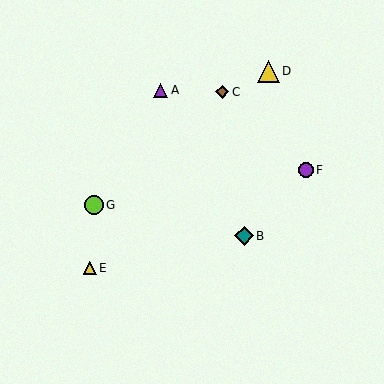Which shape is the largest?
The yellow triangle (labeled D) is the largest.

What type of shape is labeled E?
Shape E is a yellow triangle.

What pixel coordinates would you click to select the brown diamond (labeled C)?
Click at (222, 92) to select the brown diamond C.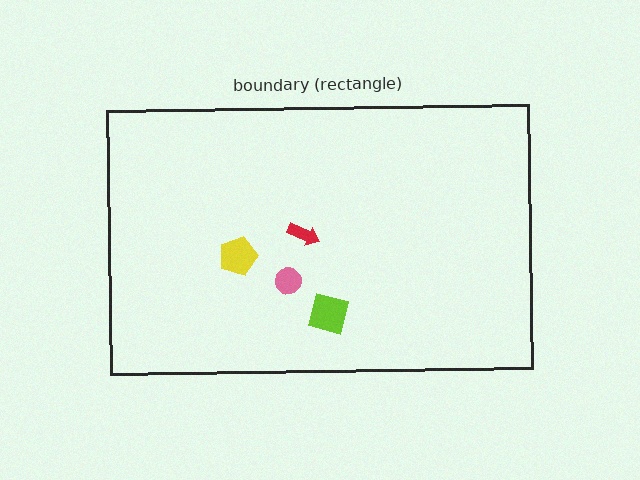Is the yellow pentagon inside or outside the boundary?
Inside.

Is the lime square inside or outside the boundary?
Inside.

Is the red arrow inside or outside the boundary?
Inside.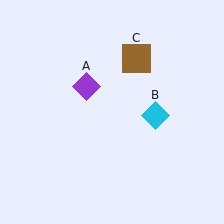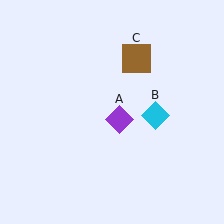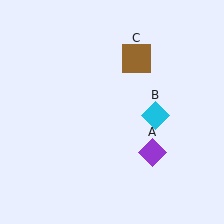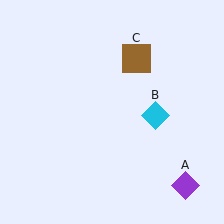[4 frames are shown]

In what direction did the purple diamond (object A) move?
The purple diamond (object A) moved down and to the right.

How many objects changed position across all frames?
1 object changed position: purple diamond (object A).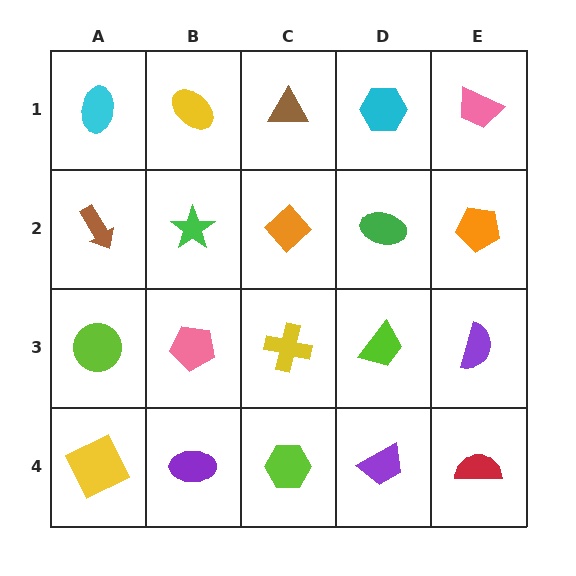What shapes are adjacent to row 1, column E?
An orange pentagon (row 2, column E), a cyan hexagon (row 1, column D).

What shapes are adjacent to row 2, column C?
A brown triangle (row 1, column C), a yellow cross (row 3, column C), a green star (row 2, column B), a green ellipse (row 2, column D).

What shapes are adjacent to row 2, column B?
A yellow ellipse (row 1, column B), a pink pentagon (row 3, column B), a brown arrow (row 2, column A), an orange diamond (row 2, column C).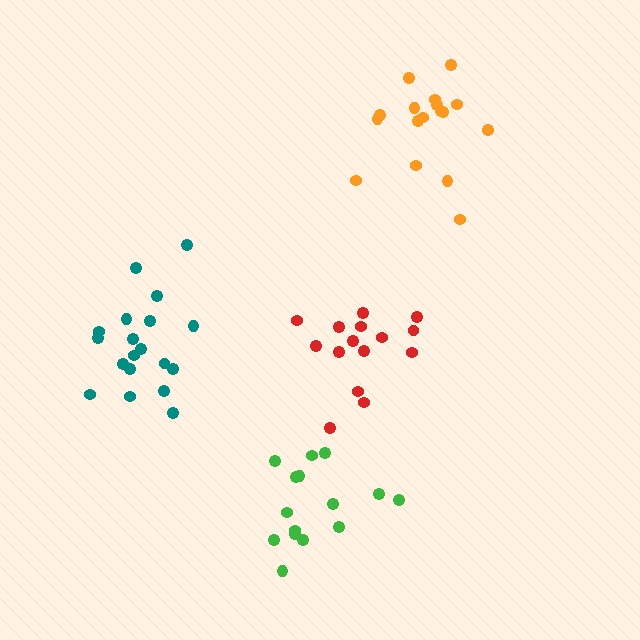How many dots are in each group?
Group 1: 15 dots, Group 2: 19 dots, Group 3: 15 dots, Group 4: 17 dots (66 total).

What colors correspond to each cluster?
The clusters are colored: red, teal, green, orange.